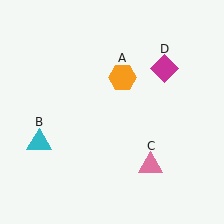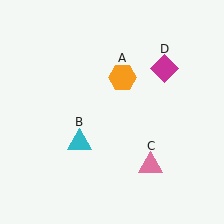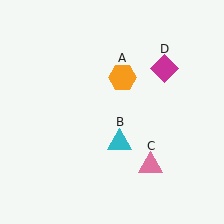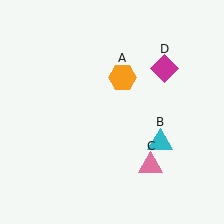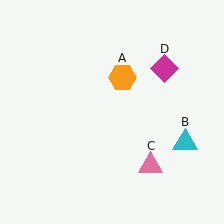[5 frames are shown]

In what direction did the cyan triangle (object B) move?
The cyan triangle (object B) moved right.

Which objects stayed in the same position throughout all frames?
Orange hexagon (object A) and pink triangle (object C) and magenta diamond (object D) remained stationary.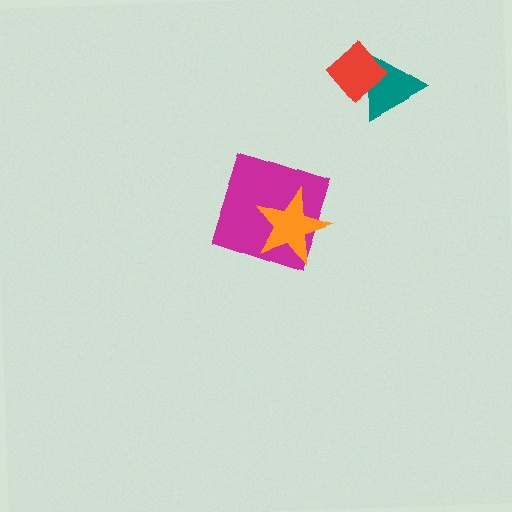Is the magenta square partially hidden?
Yes, it is partially covered by another shape.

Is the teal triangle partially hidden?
Yes, it is partially covered by another shape.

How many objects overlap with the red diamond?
1 object overlaps with the red diamond.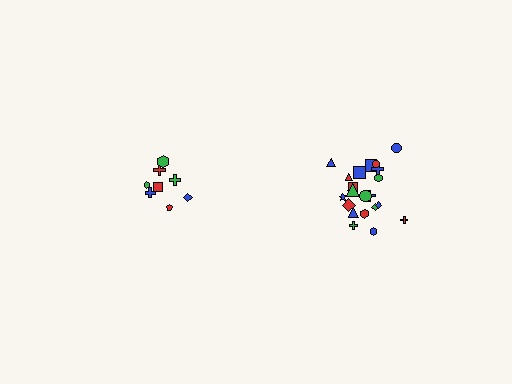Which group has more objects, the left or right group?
The right group.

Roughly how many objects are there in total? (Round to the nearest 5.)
Roughly 30 objects in total.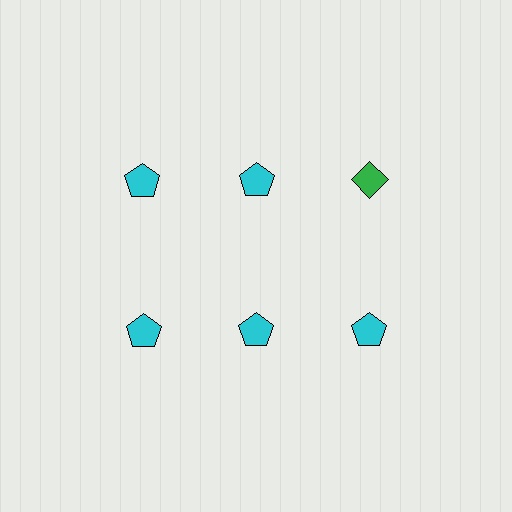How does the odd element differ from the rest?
It differs in both color (green instead of cyan) and shape (diamond instead of pentagon).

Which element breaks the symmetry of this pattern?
The green diamond in the top row, center column breaks the symmetry. All other shapes are cyan pentagons.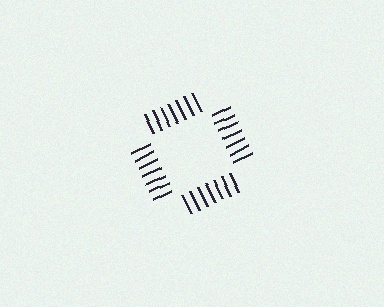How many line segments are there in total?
28 — 7 along each of the 4 edges.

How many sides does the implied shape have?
4 sides — the line-ends trace a square.